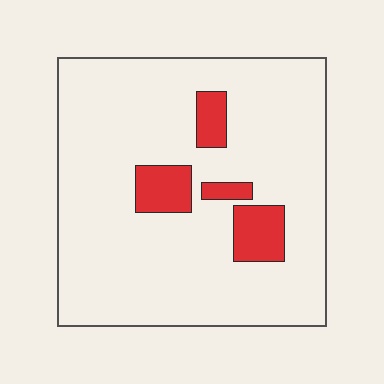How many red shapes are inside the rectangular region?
4.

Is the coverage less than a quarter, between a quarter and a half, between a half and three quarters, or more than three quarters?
Less than a quarter.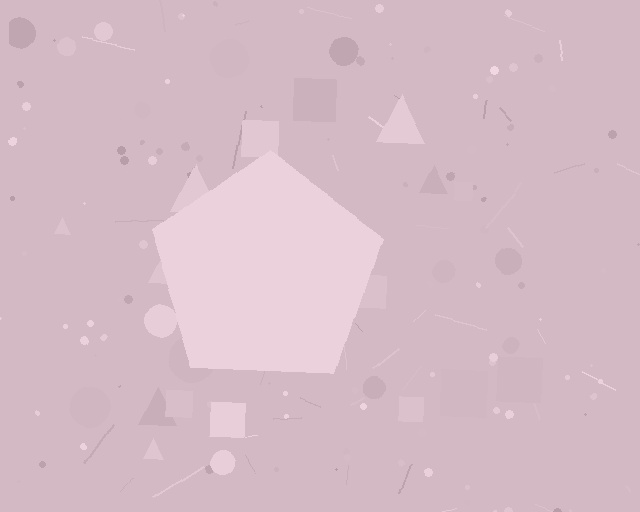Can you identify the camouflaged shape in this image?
The camouflaged shape is a pentagon.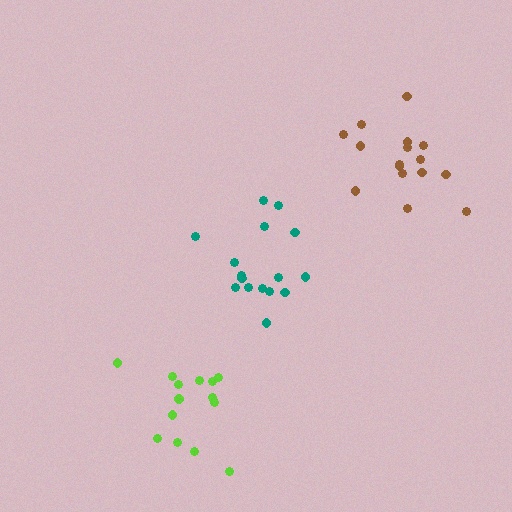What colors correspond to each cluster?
The clusters are colored: brown, teal, lime.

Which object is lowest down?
The lime cluster is bottommost.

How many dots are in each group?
Group 1: 16 dots, Group 2: 16 dots, Group 3: 14 dots (46 total).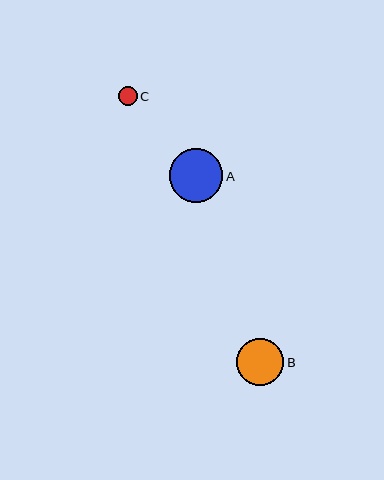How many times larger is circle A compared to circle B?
Circle A is approximately 1.1 times the size of circle B.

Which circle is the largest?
Circle A is the largest with a size of approximately 53 pixels.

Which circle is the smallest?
Circle C is the smallest with a size of approximately 19 pixels.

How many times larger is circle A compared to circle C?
Circle A is approximately 2.8 times the size of circle C.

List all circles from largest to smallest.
From largest to smallest: A, B, C.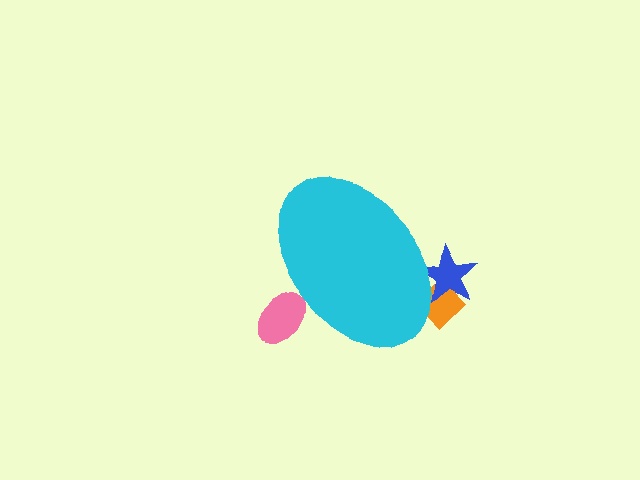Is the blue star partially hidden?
Yes, the blue star is partially hidden behind the cyan ellipse.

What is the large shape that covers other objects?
A cyan ellipse.